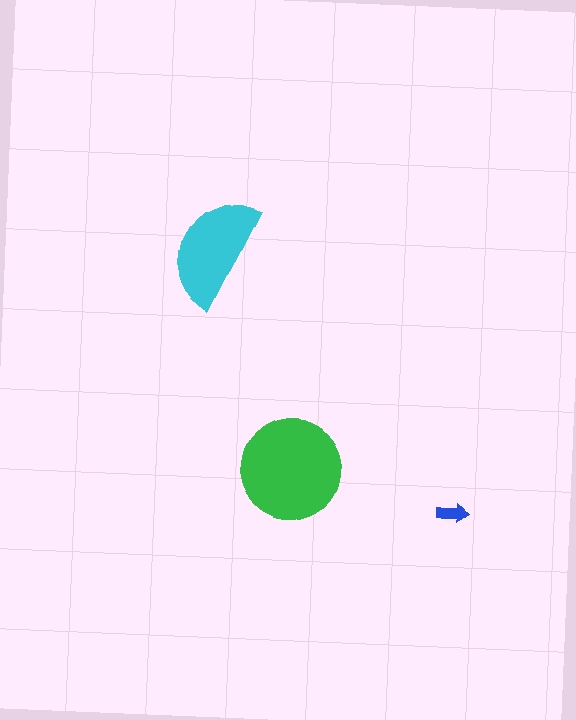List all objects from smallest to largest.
The blue arrow, the cyan semicircle, the green circle.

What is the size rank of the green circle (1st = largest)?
1st.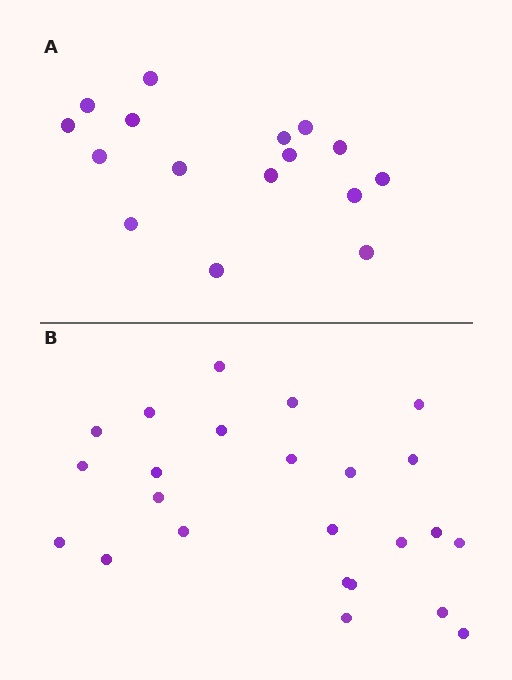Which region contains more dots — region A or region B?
Region B (the bottom region) has more dots.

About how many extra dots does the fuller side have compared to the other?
Region B has roughly 8 or so more dots than region A.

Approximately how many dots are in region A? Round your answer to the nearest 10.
About 20 dots. (The exact count is 16, which rounds to 20.)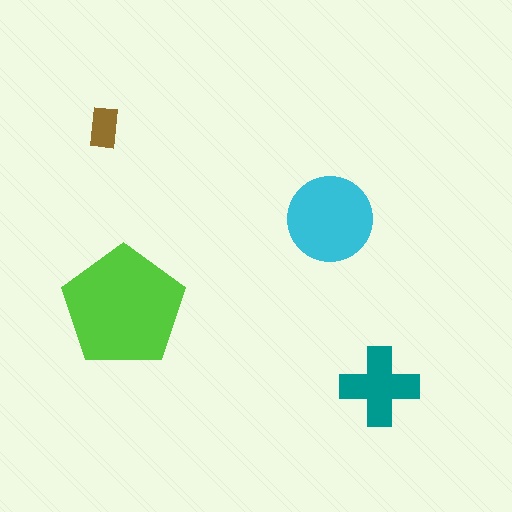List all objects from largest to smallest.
The lime pentagon, the cyan circle, the teal cross, the brown rectangle.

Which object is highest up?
The brown rectangle is topmost.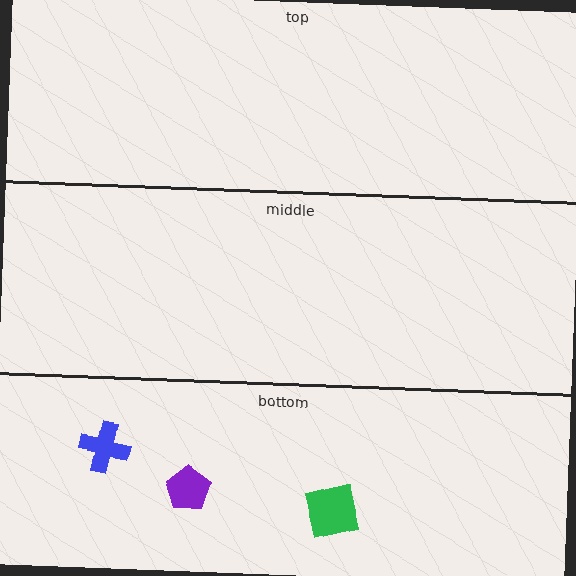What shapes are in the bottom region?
The blue cross, the purple pentagon, the green square.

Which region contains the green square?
The bottom region.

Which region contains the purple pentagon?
The bottom region.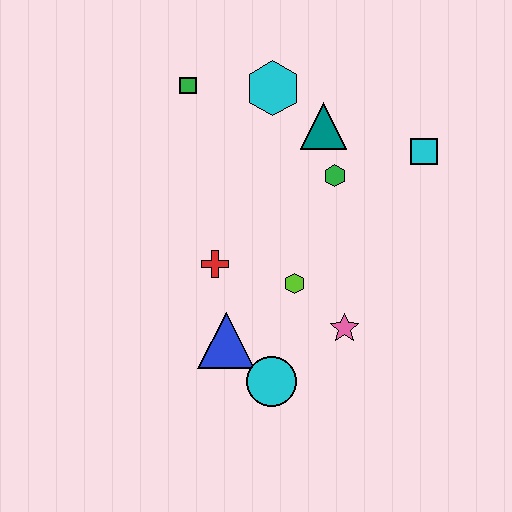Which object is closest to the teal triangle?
The green hexagon is closest to the teal triangle.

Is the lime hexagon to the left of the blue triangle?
No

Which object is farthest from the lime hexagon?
The green square is farthest from the lime hexagon.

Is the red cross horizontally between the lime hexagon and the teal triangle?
No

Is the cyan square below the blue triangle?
No